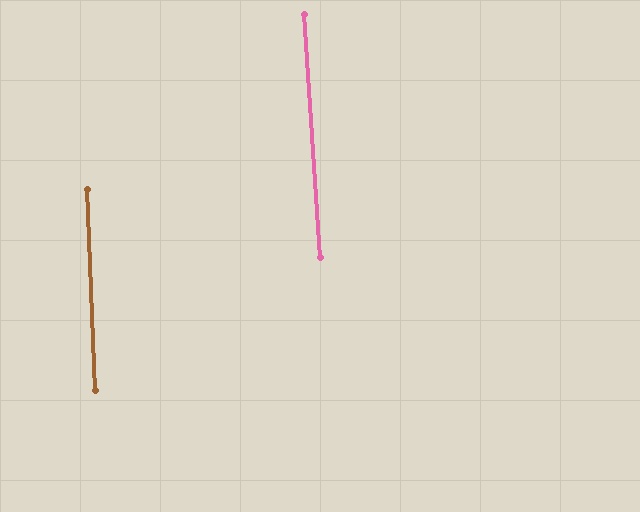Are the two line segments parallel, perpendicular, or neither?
Parallel — their directions differ by only 1.4°.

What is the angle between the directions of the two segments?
Approximately 1 degree.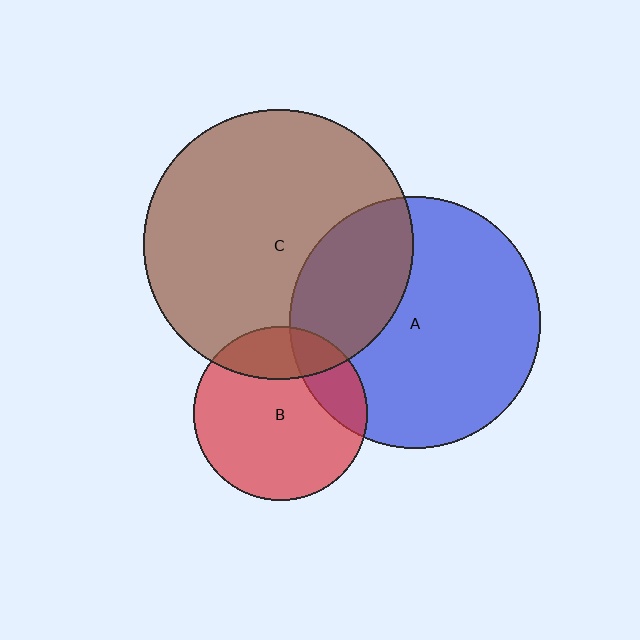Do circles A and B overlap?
Yes.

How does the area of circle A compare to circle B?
Approximately 2.1 times.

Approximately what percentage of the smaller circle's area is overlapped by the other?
Approximately 20%.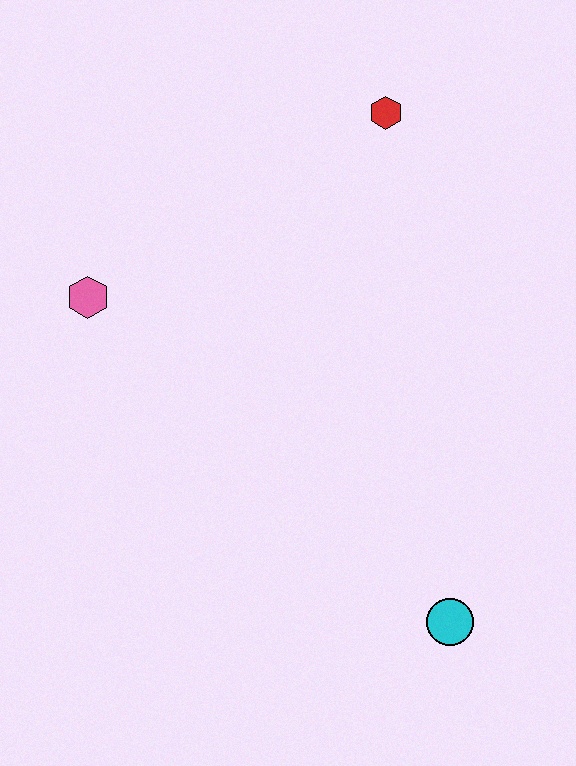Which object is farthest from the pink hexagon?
The cyan circle is farthest from the pink hexagon.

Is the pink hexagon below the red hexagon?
Yes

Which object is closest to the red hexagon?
The pink hexagon is closest to the red hexagon.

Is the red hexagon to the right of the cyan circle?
No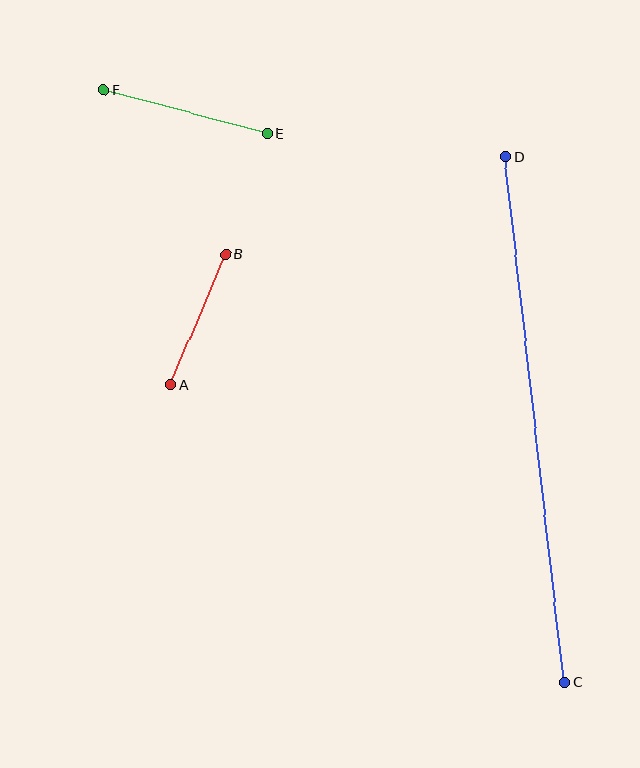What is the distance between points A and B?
The distance is approximately 142 pixels.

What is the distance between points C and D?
The distance is approximately 529 pixels.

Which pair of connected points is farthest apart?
Points C and D are farthest apart.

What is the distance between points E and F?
The distance is approximately 169 pixels.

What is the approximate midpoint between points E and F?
The midpoint is at approximately (186, 112) pixels.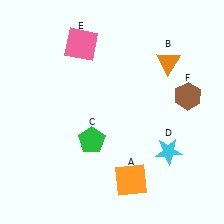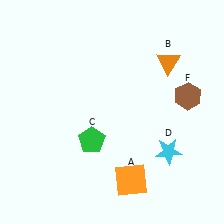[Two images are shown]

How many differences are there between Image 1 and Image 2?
There is 1 difference between the two images.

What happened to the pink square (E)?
The pink square (E) was removed in Image 2. It was in the top-left area of Image 1.